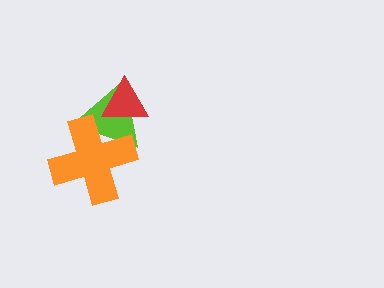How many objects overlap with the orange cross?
1 object overlaps with the orange cross.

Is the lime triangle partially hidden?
Yes, it is partially covered by another shape.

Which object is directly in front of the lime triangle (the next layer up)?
The orange cross is directly in front of the lime triangle.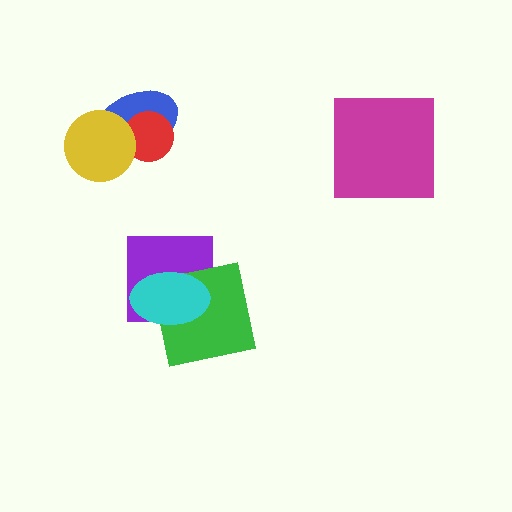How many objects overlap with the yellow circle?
2 objects overlap with the yellow circle.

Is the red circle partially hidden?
Yes, it is partially covered by another shape.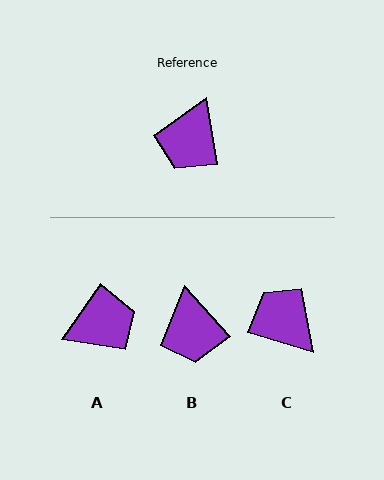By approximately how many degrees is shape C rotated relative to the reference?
Approximately 116 degrees clockwise.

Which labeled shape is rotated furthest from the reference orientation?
A, about 135 degrees away.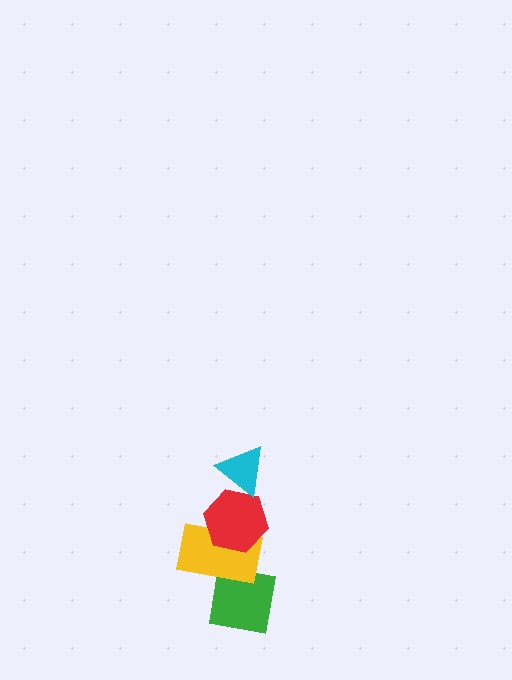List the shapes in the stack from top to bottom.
From top to bottom: the cyan triangle, the red hexagon, the yellow rectangle, the green square.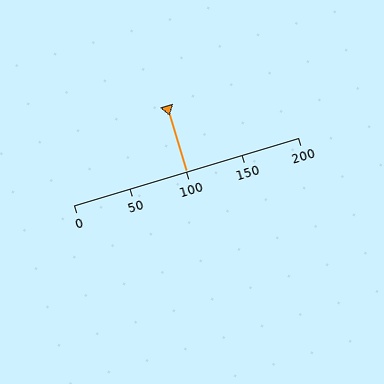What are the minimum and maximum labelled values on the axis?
The axis runs from 0 to 200.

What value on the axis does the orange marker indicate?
The marker indicates approximately 100.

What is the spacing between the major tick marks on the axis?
The major ticks are spaced 50 apart.